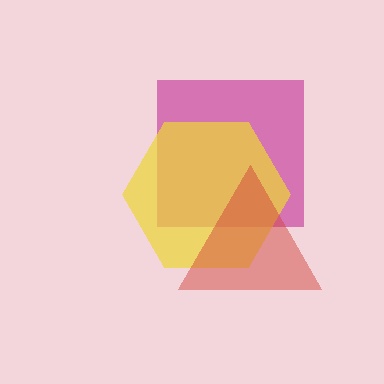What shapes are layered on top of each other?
The layered shapes are: a magenta square, a yellow hexagon, a red triangle.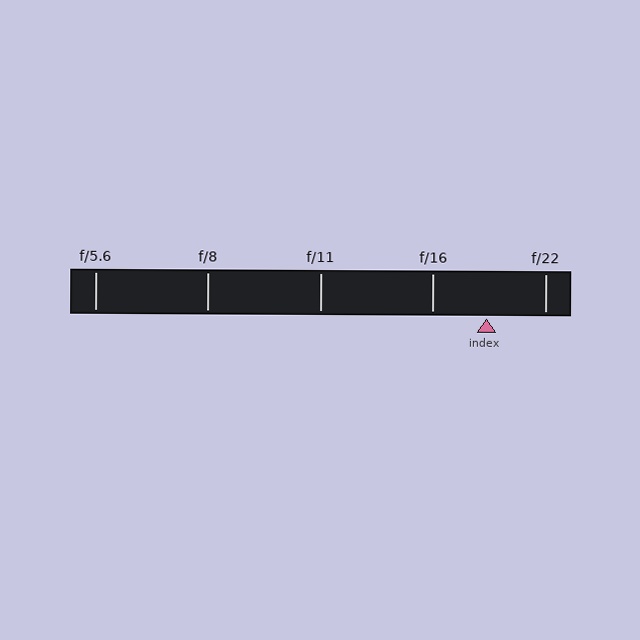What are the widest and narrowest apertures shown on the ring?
The widest aperture shown is f/5.6 and the narrowest is f/22.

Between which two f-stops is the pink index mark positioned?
The index mark is between f/16 and f/22.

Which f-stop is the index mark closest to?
The index mark is closest to f/16.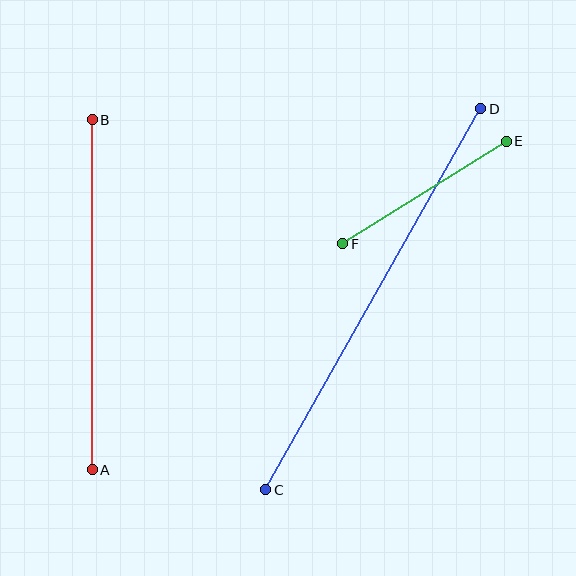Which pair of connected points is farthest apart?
Points C and D are farthest apart.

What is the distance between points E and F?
The distance is approximately 193 pixels.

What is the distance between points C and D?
The distance is approximately 438 pixels.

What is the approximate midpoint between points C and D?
The midpoint is at approximately (373, 299) pixels.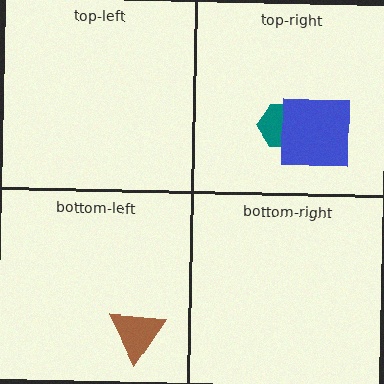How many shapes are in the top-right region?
2.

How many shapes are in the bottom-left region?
1.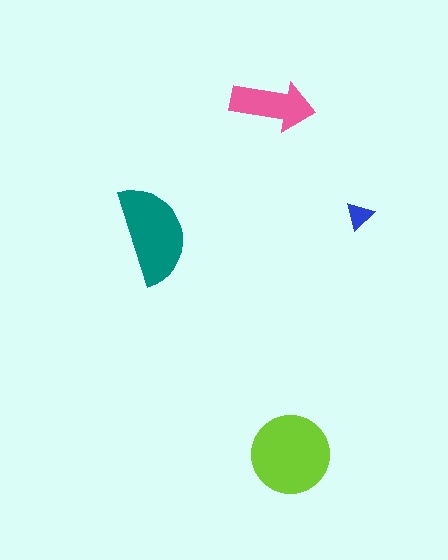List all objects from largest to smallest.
The lime circle, the teal semicircle, the pink arrow, the blue triangle.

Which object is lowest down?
The lime circle is bottommost.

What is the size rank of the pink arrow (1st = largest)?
3rd.